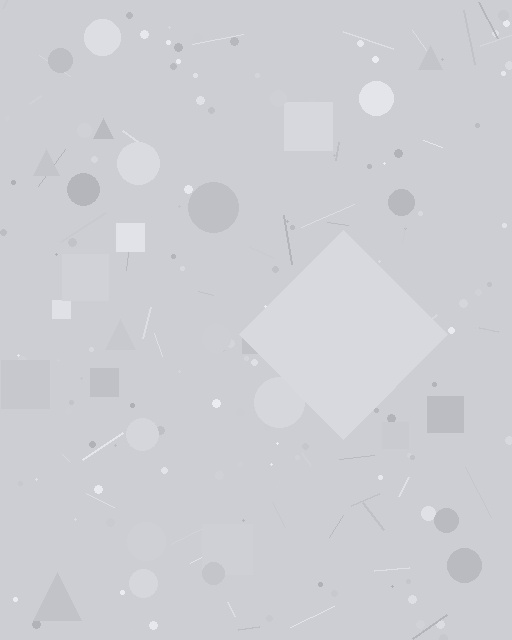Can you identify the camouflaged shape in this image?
The camouflaged shape is a diamond.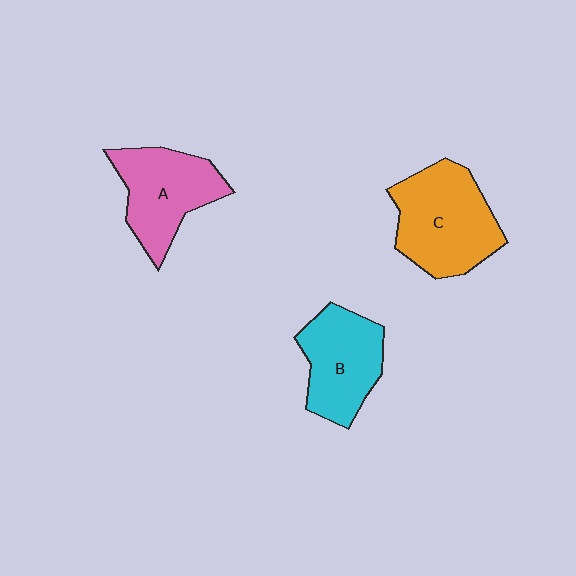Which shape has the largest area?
Shape C (orange).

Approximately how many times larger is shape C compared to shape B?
Approximately 1.3 times.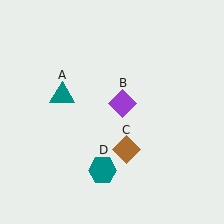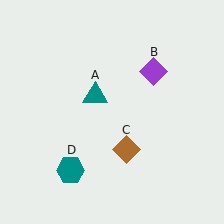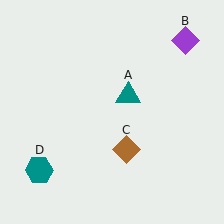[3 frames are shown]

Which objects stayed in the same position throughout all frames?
Brown diamond (object C) remained stationary.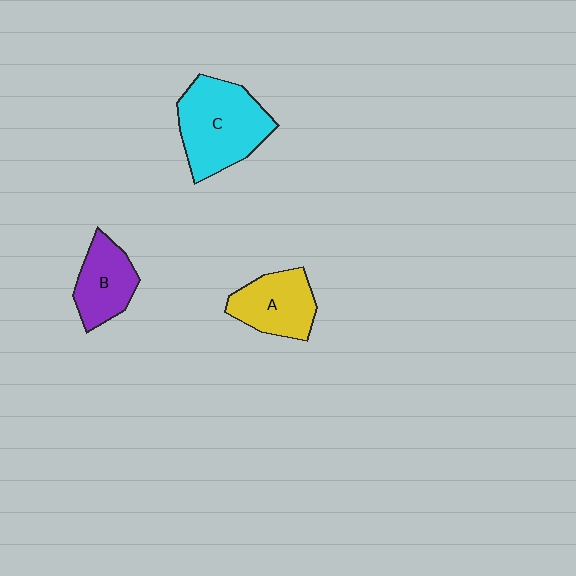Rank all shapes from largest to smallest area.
From largest to smallest: C (cyan), A (yellow), B (purple).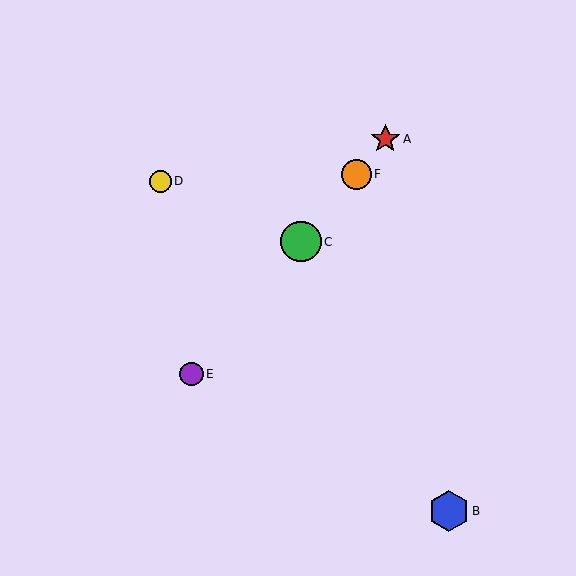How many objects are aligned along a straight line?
4 objects (A, C, E, F) are aligned along a straight line.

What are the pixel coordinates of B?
Object B is at (449, 511).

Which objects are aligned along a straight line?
Objects A, C, E, F are aligned along a straight line.